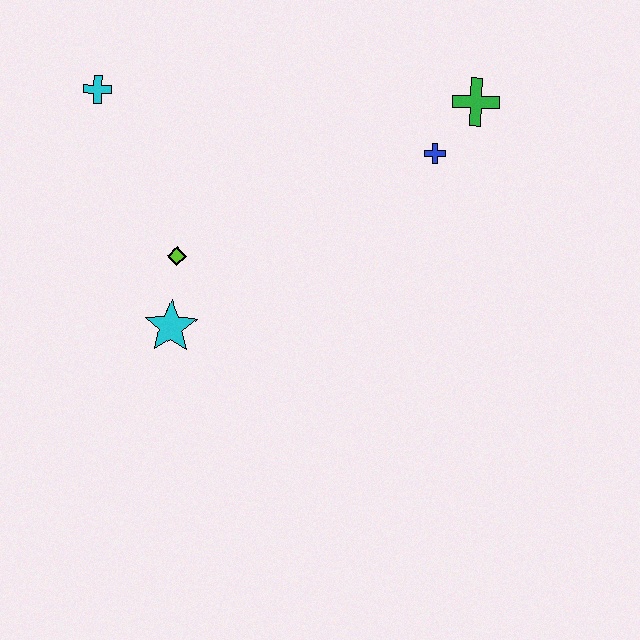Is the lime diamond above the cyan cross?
No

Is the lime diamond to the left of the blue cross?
Yes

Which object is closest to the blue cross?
The green cross is closest to the blue cross.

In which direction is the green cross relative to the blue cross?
The green cross is above the blue cross.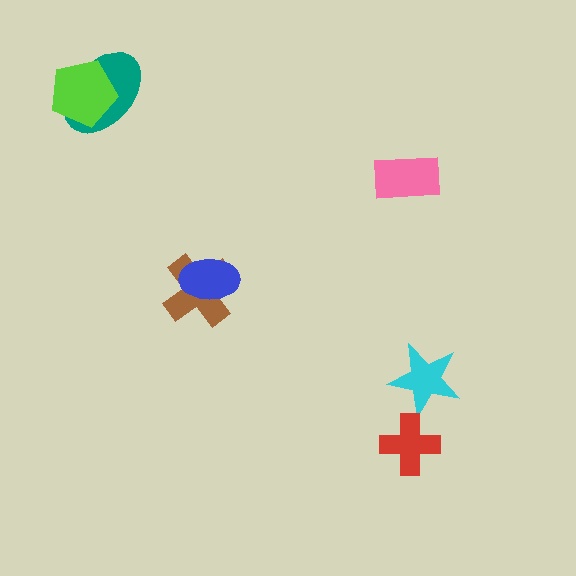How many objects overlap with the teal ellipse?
1 object overlaps with the teal ellipse.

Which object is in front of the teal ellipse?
The lime pentagon is in front of the teal ellipse.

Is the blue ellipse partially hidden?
No, no other shape covers it.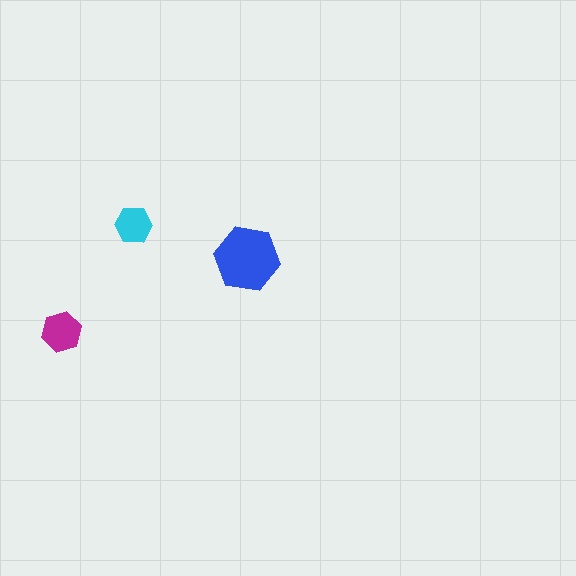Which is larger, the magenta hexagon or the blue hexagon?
The blue one.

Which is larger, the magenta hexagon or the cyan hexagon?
The magenta one.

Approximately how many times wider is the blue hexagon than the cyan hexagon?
About 1.5 times wider.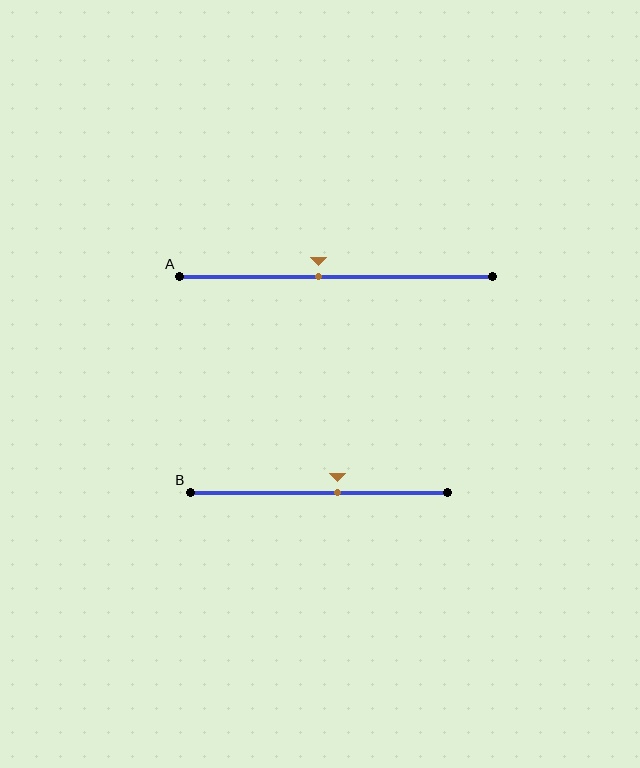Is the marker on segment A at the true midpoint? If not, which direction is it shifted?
No, the marker on segment A is shifted to the left by about 6% of the segment length.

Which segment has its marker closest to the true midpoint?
Segment A has its marker closest to the true midpoint.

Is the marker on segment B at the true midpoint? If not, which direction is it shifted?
No, the marker on segment B is shifted to the right by about 7% of the segment length.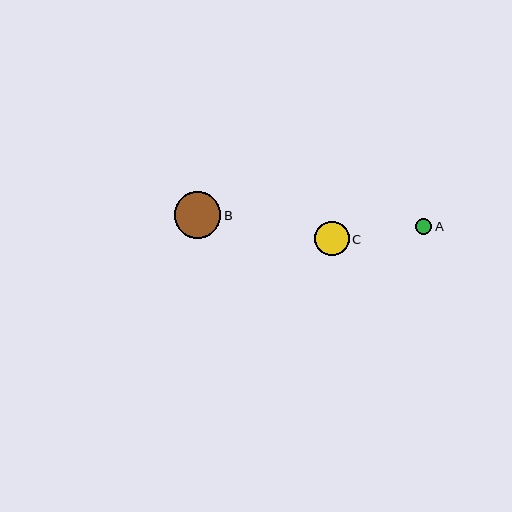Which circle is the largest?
Circle B is the largest with a size of approximately 46 pixels.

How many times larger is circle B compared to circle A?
Circle B is approximately 2.9 times the size of circle A.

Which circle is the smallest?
Circle A is the smallest with a size of approximately 16 pixels.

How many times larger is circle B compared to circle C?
Circle B is approximately 1.3 times the size of circle C.